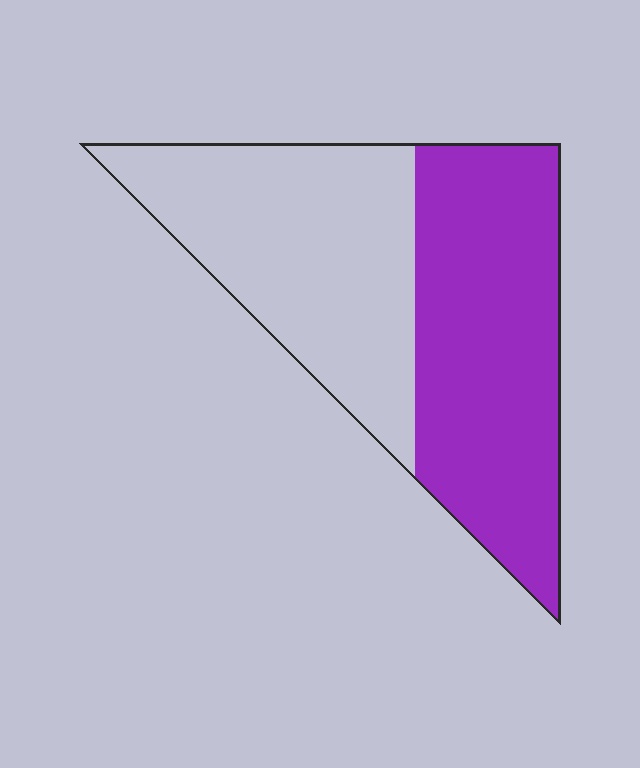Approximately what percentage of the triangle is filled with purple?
Approximately 50%.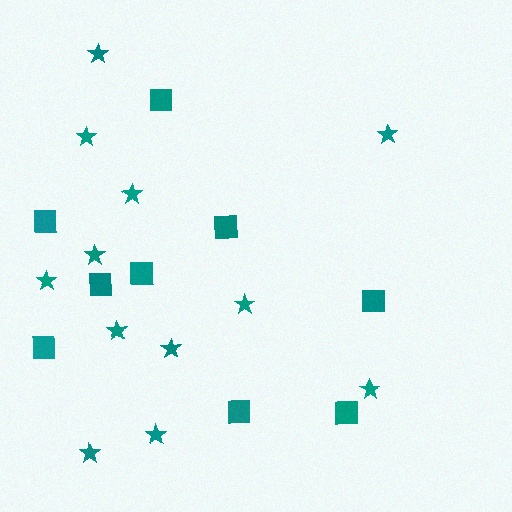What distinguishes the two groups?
There are 2 groups: one group of stars (12) and one group of squares (9).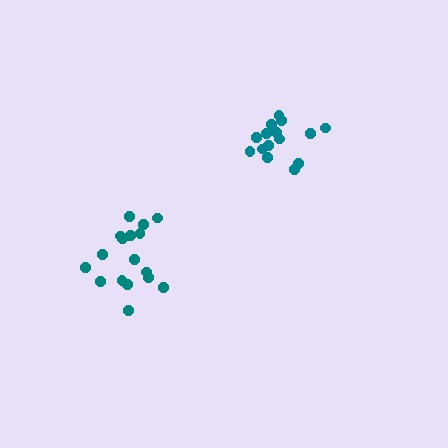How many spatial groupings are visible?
There are 2 spatial groupings.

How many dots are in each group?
Group 1: 17 dots, Group 2: 15 dots (32 total).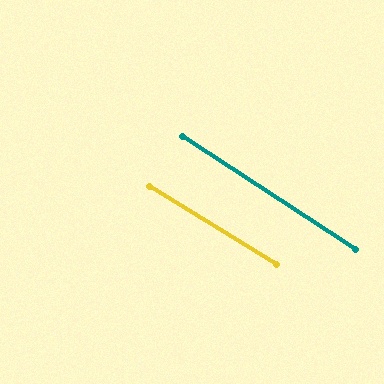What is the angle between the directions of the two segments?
Approximately 2 degrees.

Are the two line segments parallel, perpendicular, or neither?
Parallel — their directions differ by only 1.7°.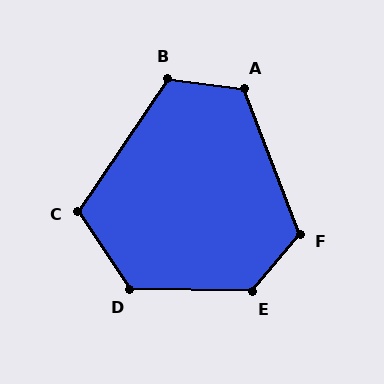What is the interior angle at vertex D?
Approximately 124 degrees (obtuse).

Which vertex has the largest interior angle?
E, at approximately 129 degrees.